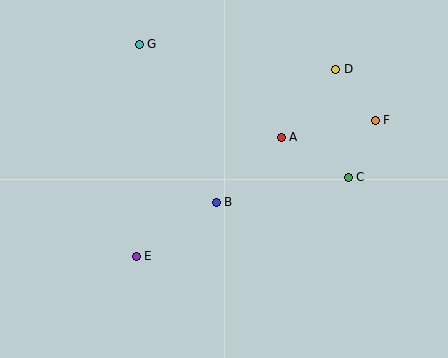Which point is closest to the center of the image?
Point B at (216, 202) is closest to the center.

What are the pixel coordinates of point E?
Point E is at (136, 257).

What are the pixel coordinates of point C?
Point C is at (348, 177).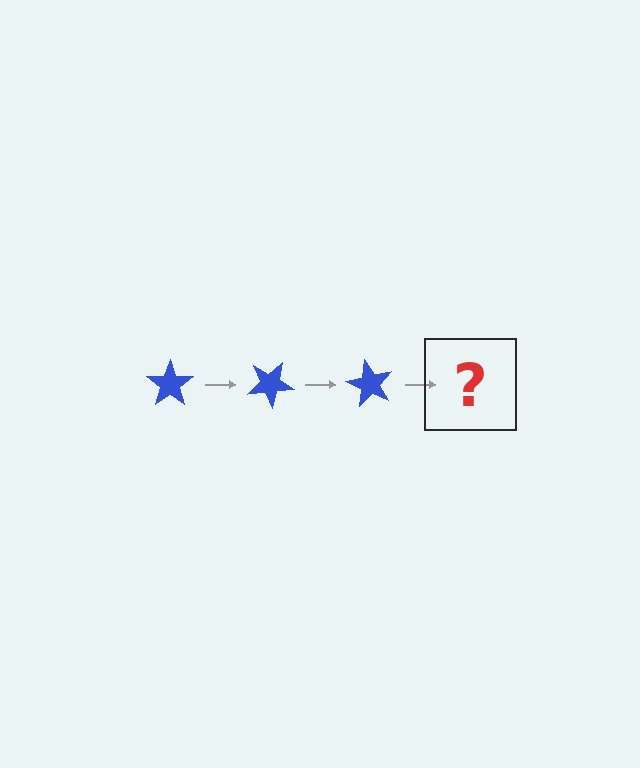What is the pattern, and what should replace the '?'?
The pattern is that the star rotates 30 degrees each step. The '?' should be a blue star rotated 90 degrees.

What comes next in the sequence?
The next element should be a blue star rotated 90 degrees.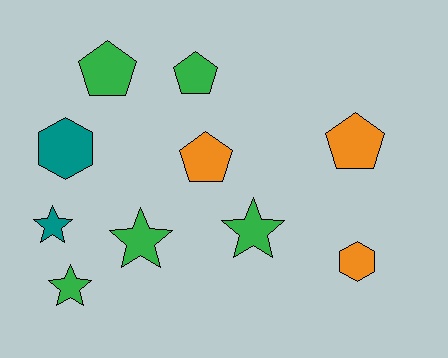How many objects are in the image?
There are 10 objects.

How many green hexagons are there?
There are no green hexagons.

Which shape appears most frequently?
Pentagon, with 4 objects.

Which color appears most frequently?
Green, with 5 objects.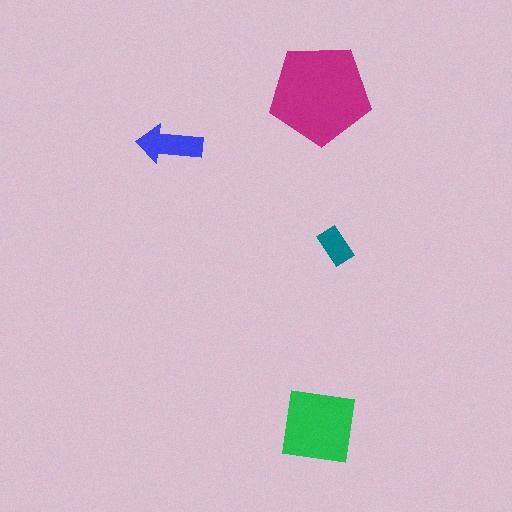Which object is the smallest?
The teal rectangle.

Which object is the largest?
The magenta pentagon.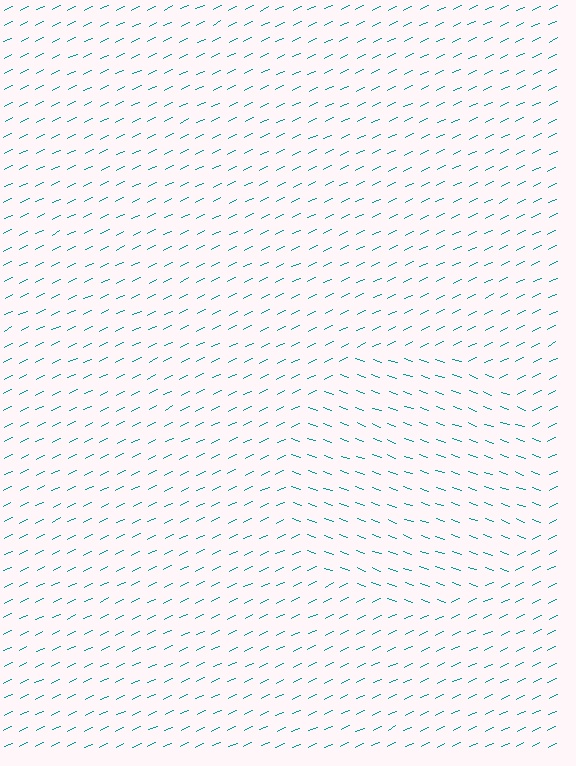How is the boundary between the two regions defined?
The boundary is defined purely by a change in line orientation (approximately 45 degrees difference). All lines are the same color and thickness.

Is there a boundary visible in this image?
Yes, there is a texture boundary formed by a change in line orientation.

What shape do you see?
I see a circle.